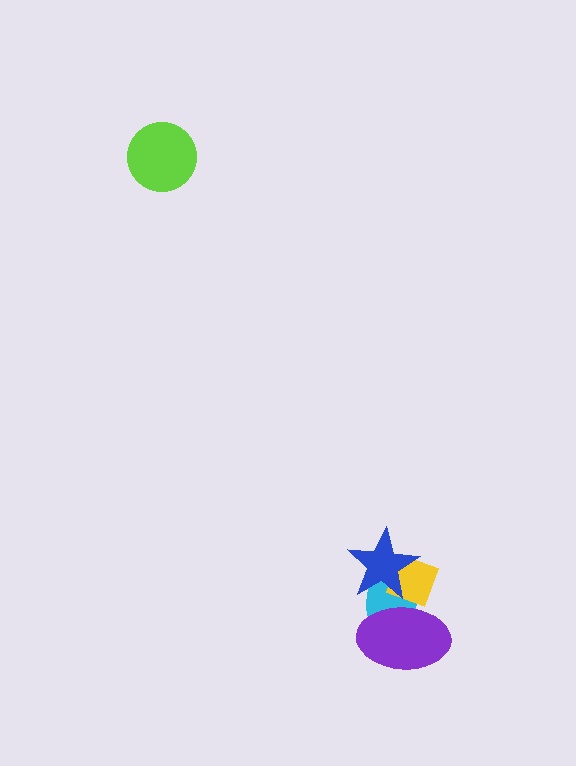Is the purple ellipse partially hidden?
Yes, it is partially covered by another shape.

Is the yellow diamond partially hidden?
Yes, it is partially covered by another shape.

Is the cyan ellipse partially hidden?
Yes, it is partially covered by another shape.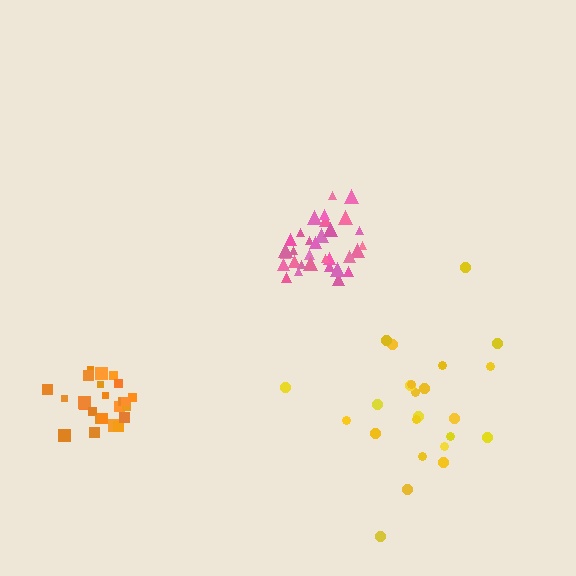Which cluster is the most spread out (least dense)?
Yellow.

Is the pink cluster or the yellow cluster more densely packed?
Pink.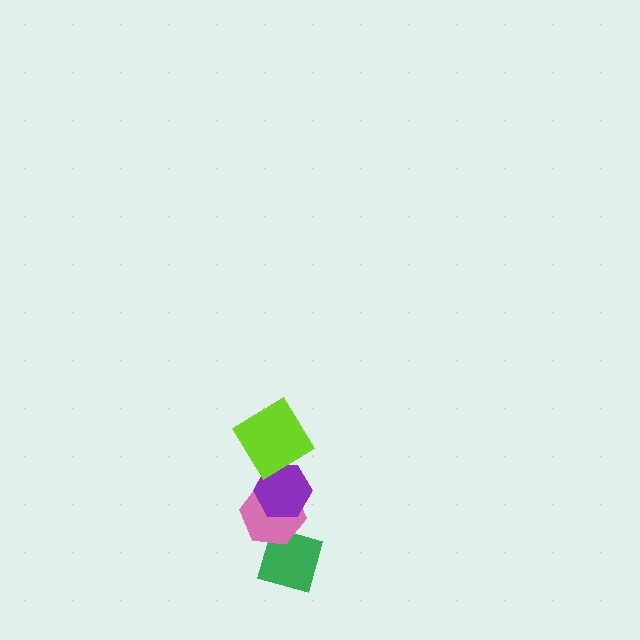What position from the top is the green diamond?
The green diamond is 4th from the top.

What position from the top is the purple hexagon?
The purple hexagon is 2nd from the top.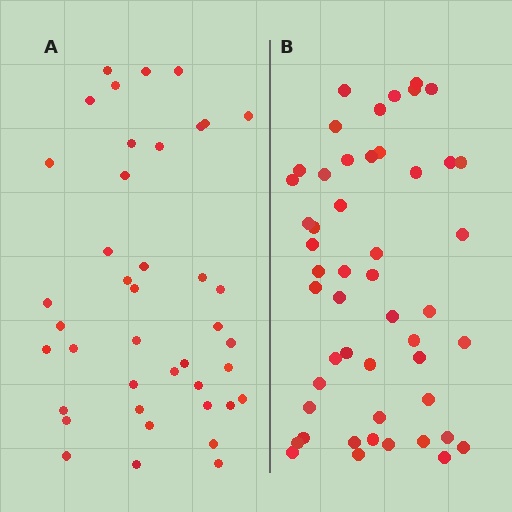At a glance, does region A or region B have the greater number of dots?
Region B (the right region) has more dots.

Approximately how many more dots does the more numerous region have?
Region B has roughly 8 or so more dots than region A.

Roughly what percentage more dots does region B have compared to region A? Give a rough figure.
About 20% more.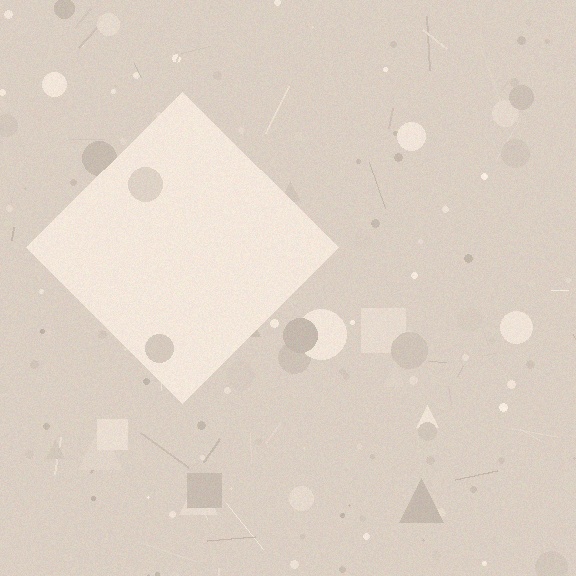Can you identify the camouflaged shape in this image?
The camouflaged shape is a diamond.